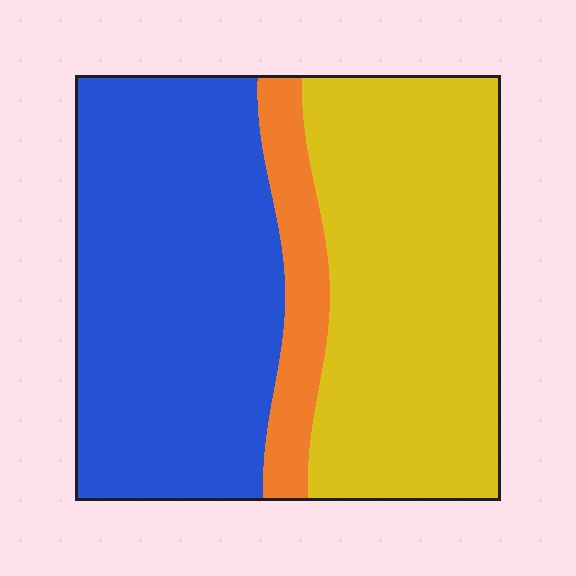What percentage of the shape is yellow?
Yellow takes up between a third and a half of the shape.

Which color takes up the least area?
Orange, at roughly 10%.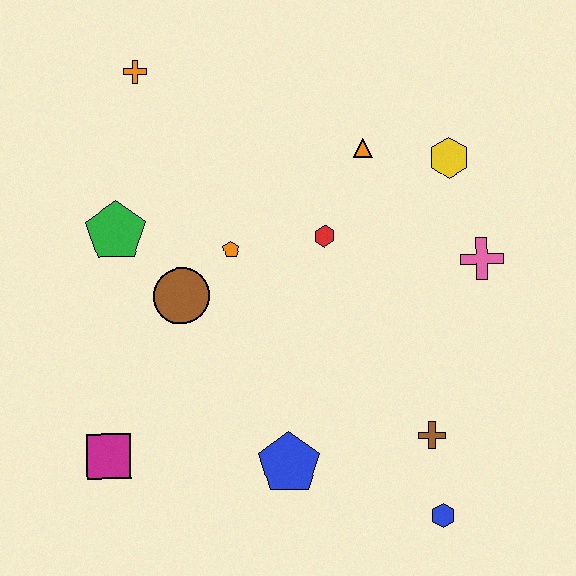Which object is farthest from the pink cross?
The magenta square is farthest from the pink cross.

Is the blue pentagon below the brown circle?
Yes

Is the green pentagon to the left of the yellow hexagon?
Yes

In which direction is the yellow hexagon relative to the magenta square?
The yellow hexagon is to the right of the magenta square.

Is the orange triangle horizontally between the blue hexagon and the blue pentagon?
Yes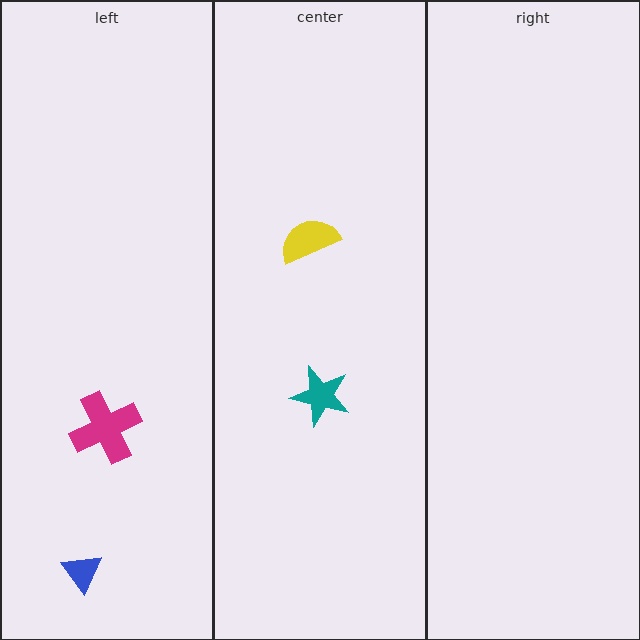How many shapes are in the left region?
2.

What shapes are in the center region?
The yellow semicircle, the teal star.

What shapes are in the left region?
The blue triangle, the magenta cross.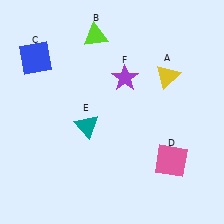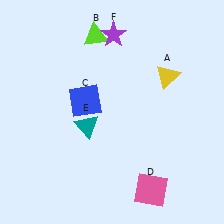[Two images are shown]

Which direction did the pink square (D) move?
The pink square (D) moved down.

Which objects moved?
The objects that moved are: the blue square (C), the pink square (D), the purple star (F).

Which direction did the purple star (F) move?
The purple star (F) moved up.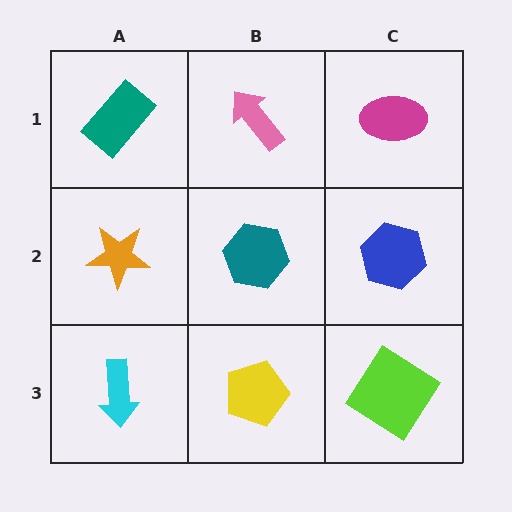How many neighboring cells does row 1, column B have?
3.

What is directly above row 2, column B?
A pink arrow.